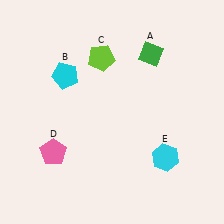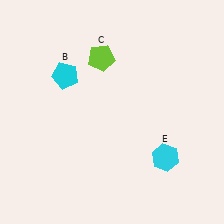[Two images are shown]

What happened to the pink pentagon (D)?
The pink pentagon (D) was removed in Image 2. It was in the bottom-left area of Image 1.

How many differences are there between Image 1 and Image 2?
There are 2 differences between the two images.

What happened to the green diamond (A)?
The green diamond (A) was removed in Image 2. It was in the top-right area of Image 1.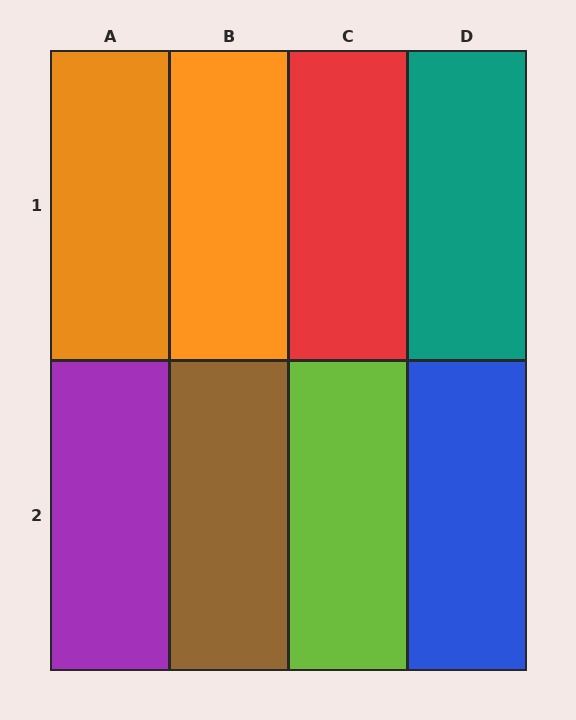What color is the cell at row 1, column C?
Red.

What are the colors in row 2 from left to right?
Purple, brown, lime, blue.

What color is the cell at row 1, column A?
Orange.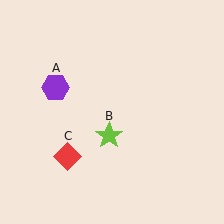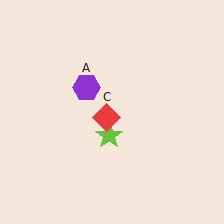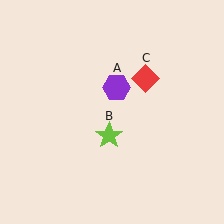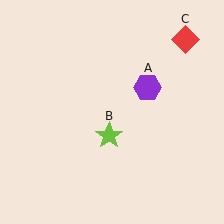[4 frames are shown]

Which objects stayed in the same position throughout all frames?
Lime star (object B) remained stationary.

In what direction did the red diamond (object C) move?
The red diamond (object C) moved up and to the right.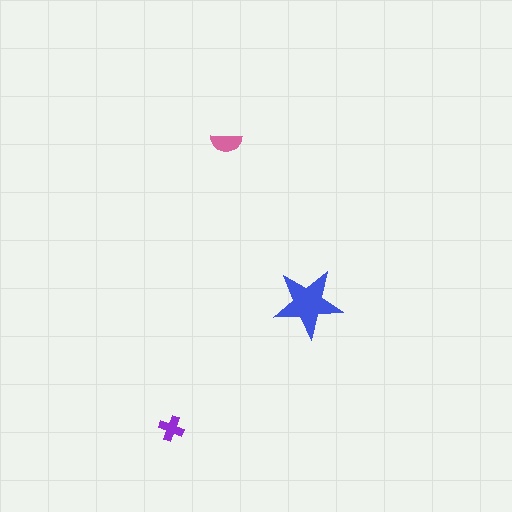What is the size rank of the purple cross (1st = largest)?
3rd.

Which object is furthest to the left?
The purple cross is leftmost.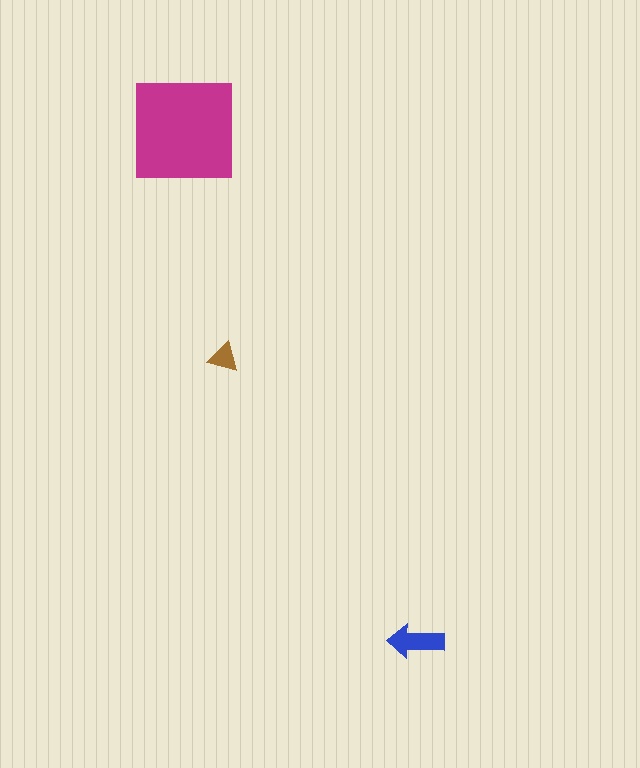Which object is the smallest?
The brown triangle.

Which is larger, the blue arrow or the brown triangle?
The blue arrow.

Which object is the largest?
The magenta square.